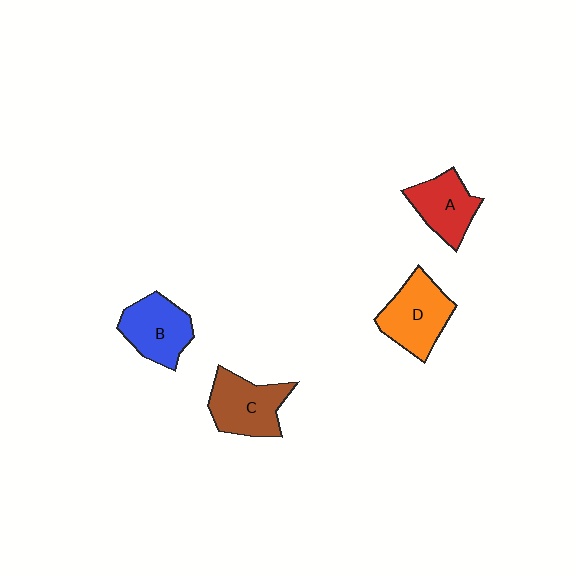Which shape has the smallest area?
Shape A (red).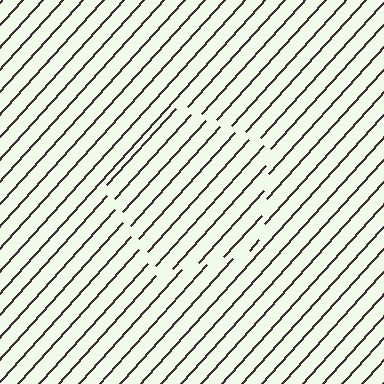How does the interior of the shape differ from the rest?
The interior of the shape contains the same grating, shifted by half a period — the contour is defined by the phase discontinuity where line-ends from the inner and outer gratings abut.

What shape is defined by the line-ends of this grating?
An illusory pentagon. The interior of the shape contains the same grating, shifted by half a period — the contour is defined by the phase discontinuity where line-ends from the inner and outer gratings abut.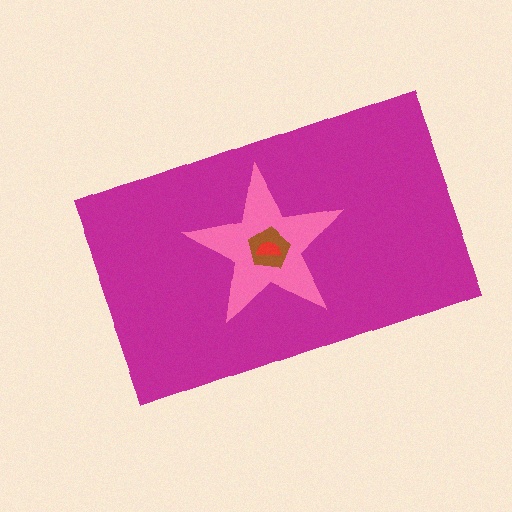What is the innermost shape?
The red semicircle.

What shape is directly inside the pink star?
The brown pentagon.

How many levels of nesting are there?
4.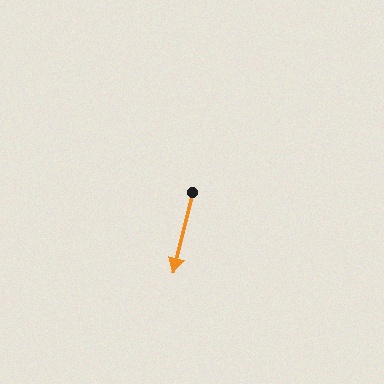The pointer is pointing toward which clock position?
Roughly 6 o'clock.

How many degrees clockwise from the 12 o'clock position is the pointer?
Approximately 193 degrees.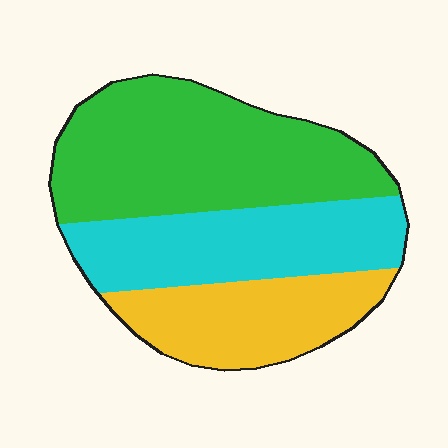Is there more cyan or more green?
Green.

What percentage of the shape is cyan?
Cyan covers around 30% of the shape.